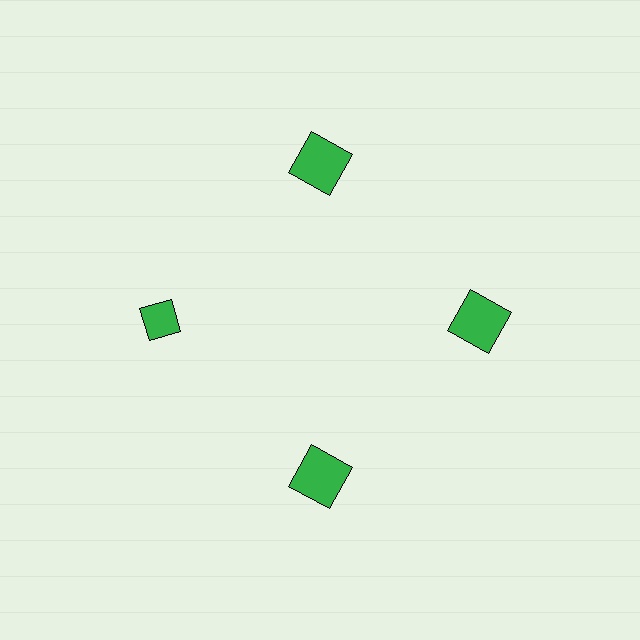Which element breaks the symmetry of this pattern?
The green diamond at roughly the 9 o'clock position breaks the symmetry. All other shapes are green squares.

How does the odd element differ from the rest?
It has a different shape: diamond instead of square.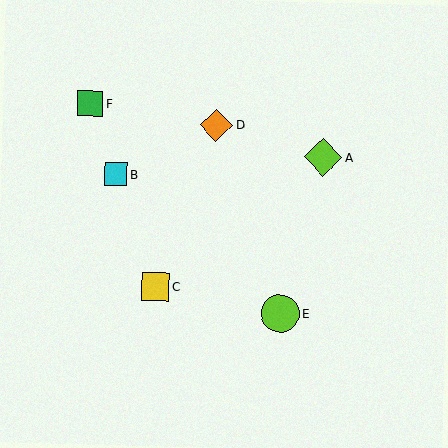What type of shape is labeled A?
Shape A is a lime diamond.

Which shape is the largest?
The lime diamond (labeled A) is the largest.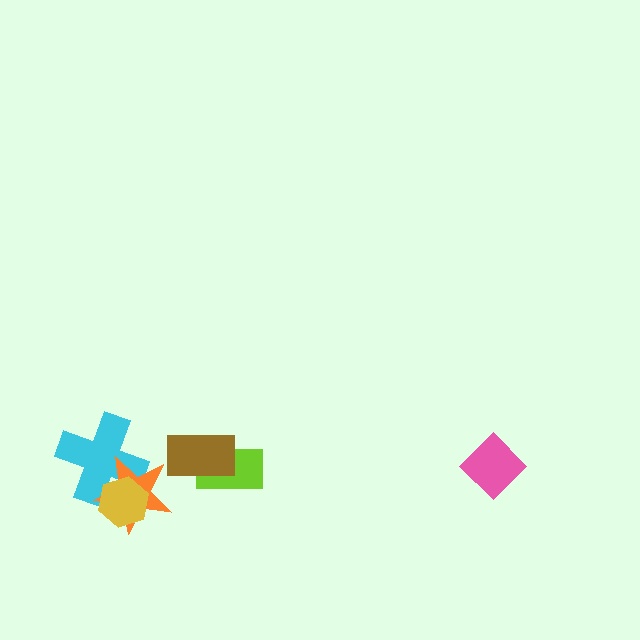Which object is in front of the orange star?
The yellow hexagon is in front of the orange star.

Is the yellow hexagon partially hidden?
No, no other shape covers it.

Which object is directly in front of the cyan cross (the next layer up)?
The orange star is directly in front of the cyan cross.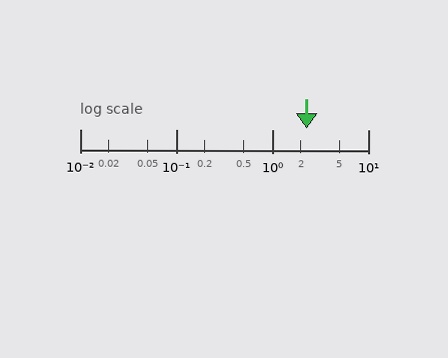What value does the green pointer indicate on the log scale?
The pointer indicates approximately 2.3.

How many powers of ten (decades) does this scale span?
The scale spans 3 decades, from 0.01 to 10.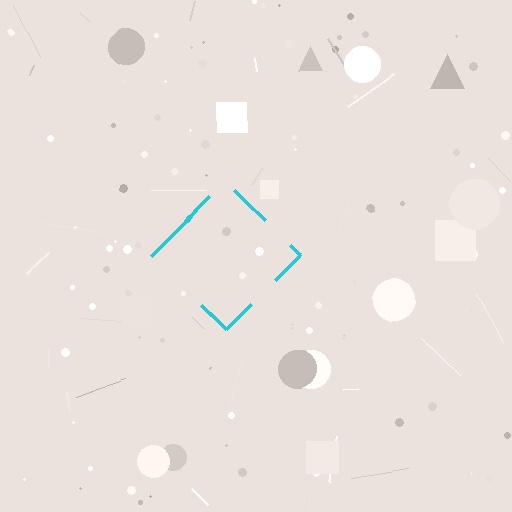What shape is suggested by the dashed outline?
The dashed outline suggests a diamond.